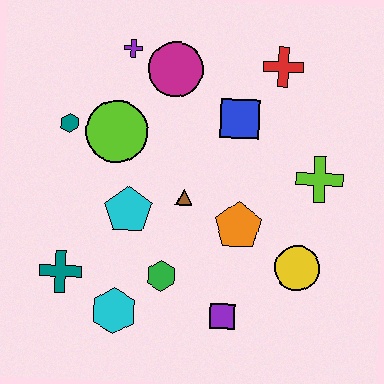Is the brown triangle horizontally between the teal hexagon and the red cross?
Yes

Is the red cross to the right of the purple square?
Yes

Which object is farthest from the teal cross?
The red cross is farthest from the teal cross.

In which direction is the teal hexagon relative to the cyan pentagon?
The teal hexagon is above the cyan pentagon.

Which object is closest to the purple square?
The green hexagon is closest to the purple square.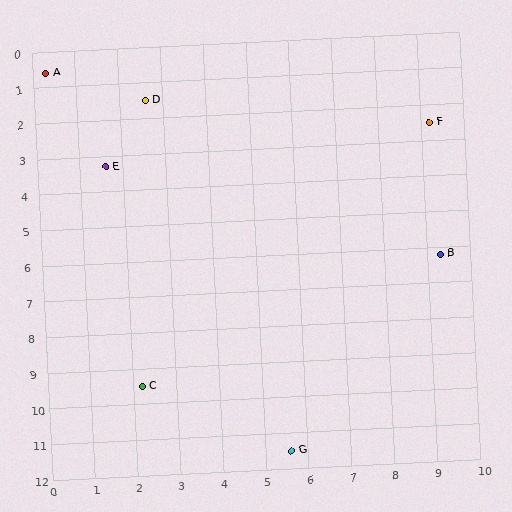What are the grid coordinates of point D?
Point D is at approximately (2.6, 1.5).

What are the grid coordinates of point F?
Point F is at approximately (9.2, 2.5).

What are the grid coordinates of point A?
Point A is at approximately (0.3, 0.6).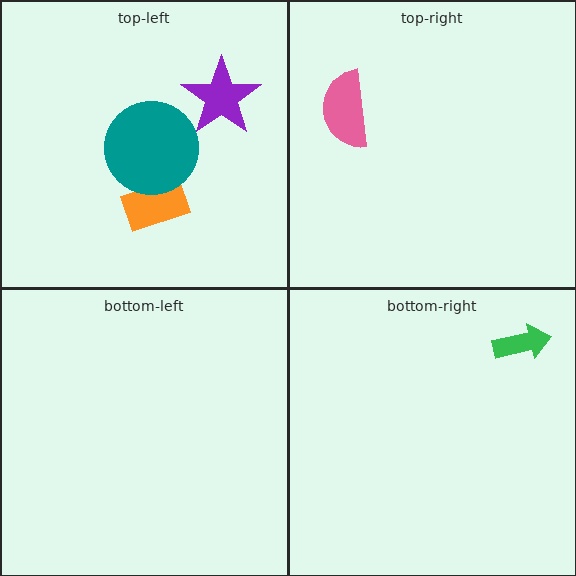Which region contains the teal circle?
The top-left region.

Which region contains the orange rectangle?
The top-left region.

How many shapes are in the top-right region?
1.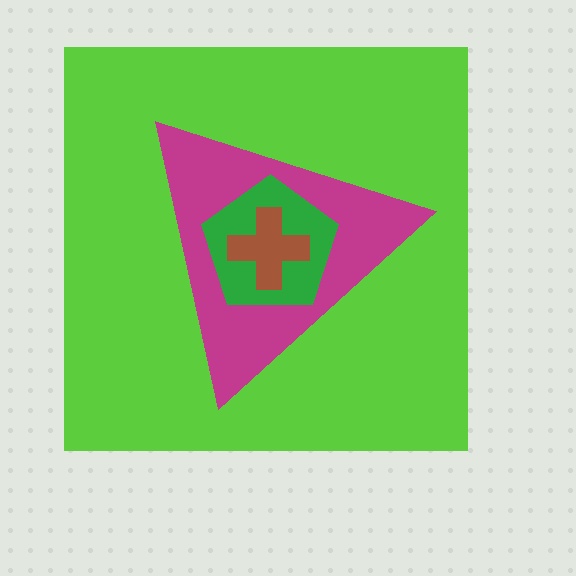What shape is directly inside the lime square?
The magenta triangle.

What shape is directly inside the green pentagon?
The brown cross.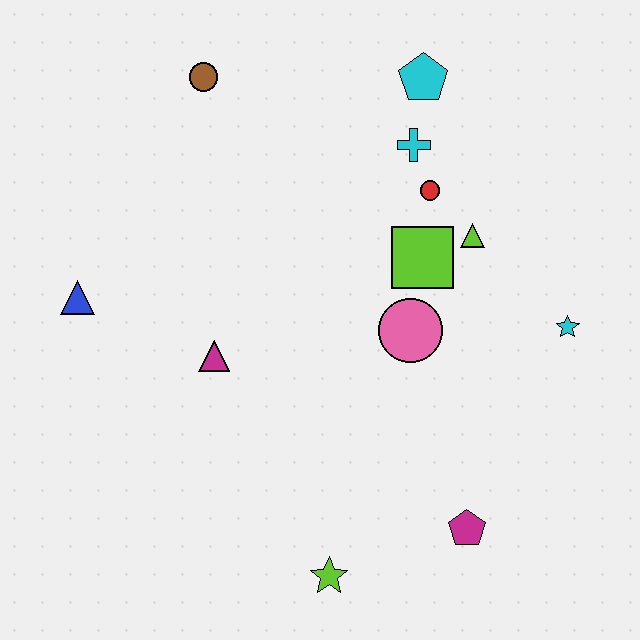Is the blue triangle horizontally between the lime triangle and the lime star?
No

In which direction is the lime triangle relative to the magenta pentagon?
The lime triangle is above the magenta pentagon.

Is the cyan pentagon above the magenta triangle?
Yes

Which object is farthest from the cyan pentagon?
The lime star is farthest from the cyan pentagon.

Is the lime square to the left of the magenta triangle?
No